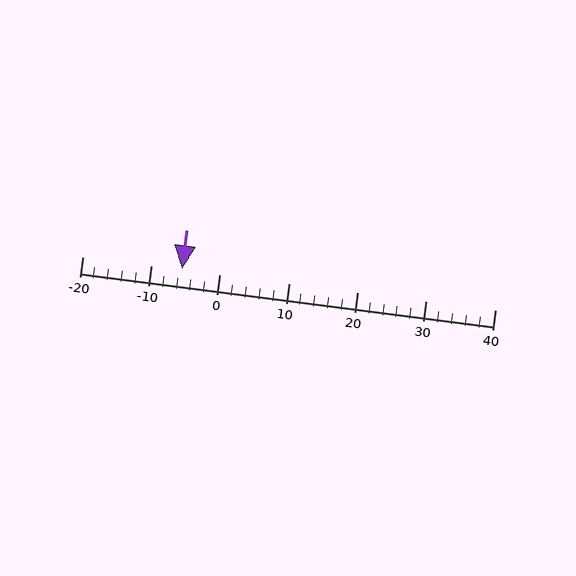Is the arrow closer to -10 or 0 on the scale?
The arrow is closer to -10.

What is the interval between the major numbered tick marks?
The major tick marks are spaced 10 units apart.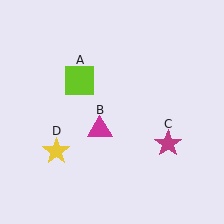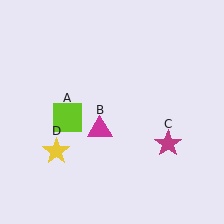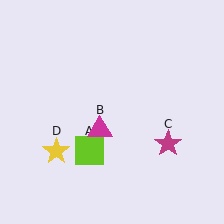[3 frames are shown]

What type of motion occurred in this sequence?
The lime square (object A) rotated counterclockwise around the center of the scene.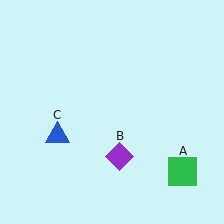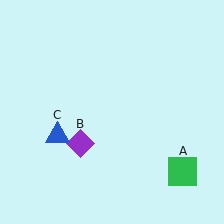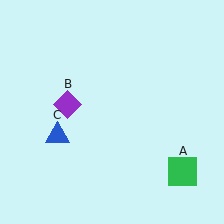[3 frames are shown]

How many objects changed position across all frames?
1 object changed position: purple diamond (object B).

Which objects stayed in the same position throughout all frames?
Green square (object A) and blue triangle (object C) remained stationary.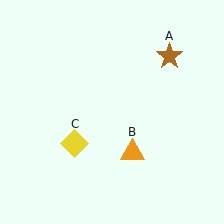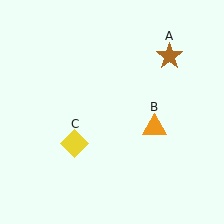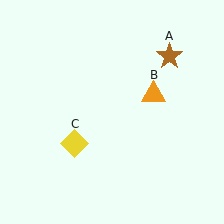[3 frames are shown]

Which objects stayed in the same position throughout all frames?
Brown star (object A) and yellow diamond (object C) remained stationary.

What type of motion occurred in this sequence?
The orange triangle (object B) rotated counterclockwise around the center of the scene.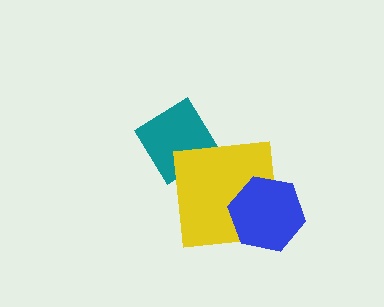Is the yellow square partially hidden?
Yes, it is partially covered by another shape.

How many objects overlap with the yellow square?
1 object overlaps with the yellow square.